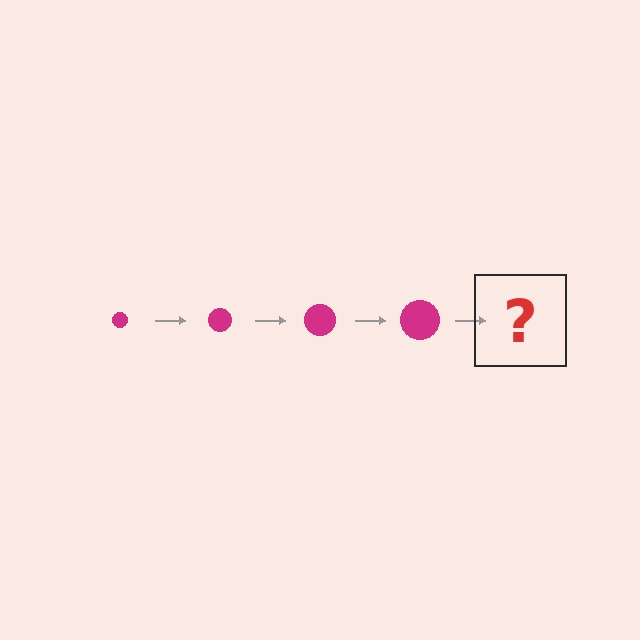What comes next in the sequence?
The next element should be a magenta circle, larger than the previous one.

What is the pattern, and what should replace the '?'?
The pattern is that the circle gets progressively larger each step. The '?' should be a magenta circle, larger than the previous one.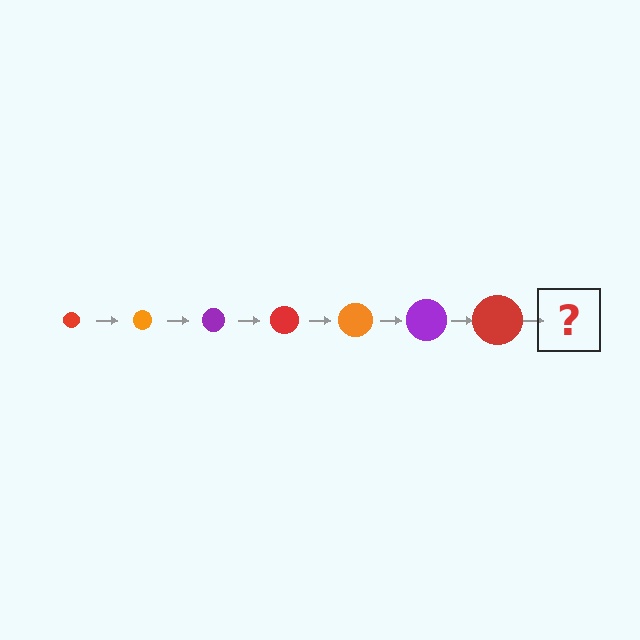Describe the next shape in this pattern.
It should be an orange circle, larger than the previous one.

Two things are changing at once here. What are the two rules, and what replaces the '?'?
The two rules are that the circle grows larger each step and the color cycles through red, orange, and purple. The '?' should be an orange circle, larger than the previous one.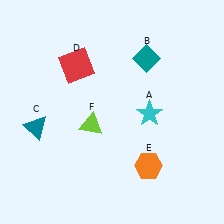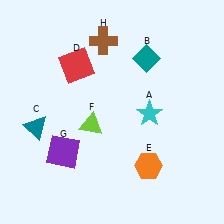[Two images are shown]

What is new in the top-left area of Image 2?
A brown cross (H) was added in the top-left area of Image 2.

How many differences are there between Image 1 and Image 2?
There are 2 differences between the two images.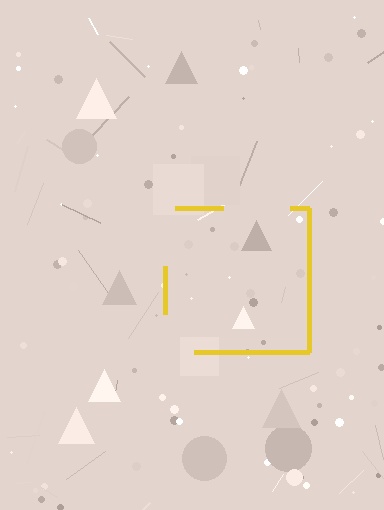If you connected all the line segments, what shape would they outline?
They would outline a square.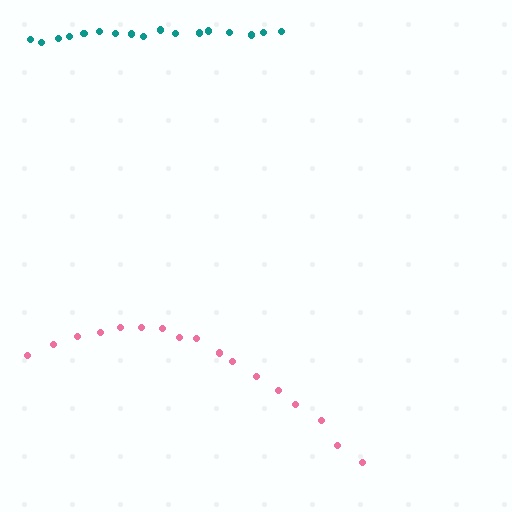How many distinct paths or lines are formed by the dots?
There are 2 distinct paths.